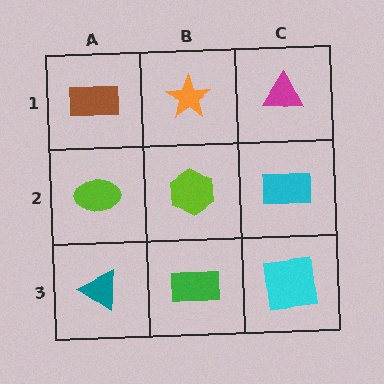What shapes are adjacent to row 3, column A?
A lime ellipse (row 2, column A), a green rectangle (row 3, column B).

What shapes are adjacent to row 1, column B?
A lime hexagon (row 2, column B), a brown rectangle (row 1, column A), a magenta triangle (row 1, column C).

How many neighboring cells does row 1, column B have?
3.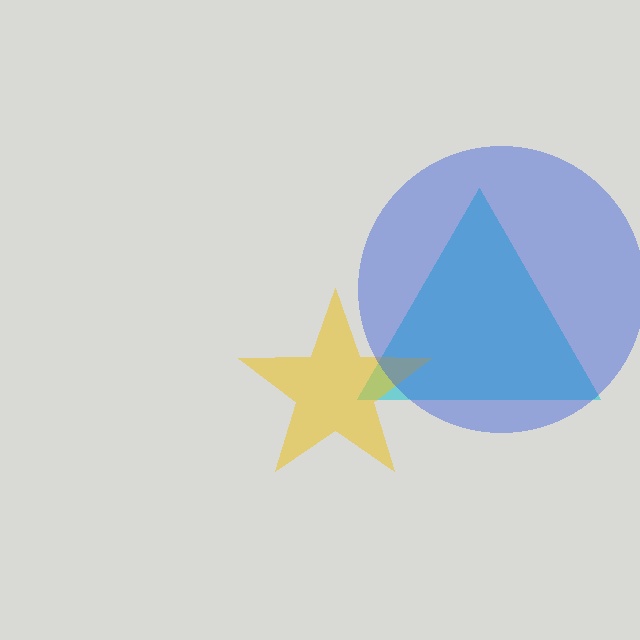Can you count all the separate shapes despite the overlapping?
Yes, there are 3 separate shapes.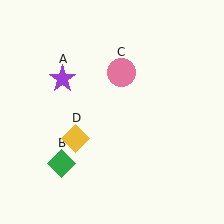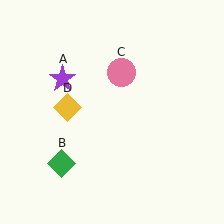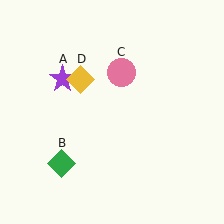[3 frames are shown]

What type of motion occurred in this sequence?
The yellow diamond (object D) rotated clockwise around the center of the scene.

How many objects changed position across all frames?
1 object changed position: yellow diamond (object D).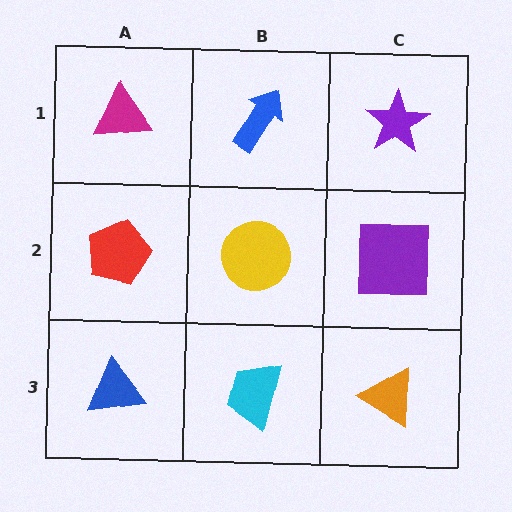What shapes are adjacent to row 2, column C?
A purple star (row 1, column C), an orange triangle (row 3, column C), a yellow circle (row 2, column B).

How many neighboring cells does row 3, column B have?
3.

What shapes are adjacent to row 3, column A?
A red pentagon (row 2, column A), a cyan trapezoid (row 3, column B).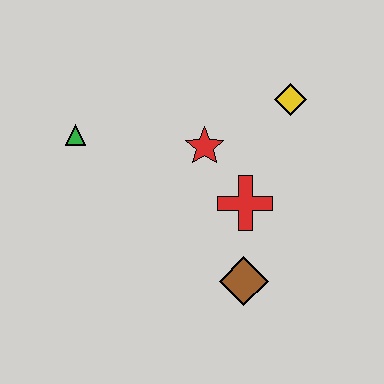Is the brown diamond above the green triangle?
No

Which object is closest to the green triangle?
The red star is closest to the green triangle.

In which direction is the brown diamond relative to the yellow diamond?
The brown diamond is below the yellow diamond.